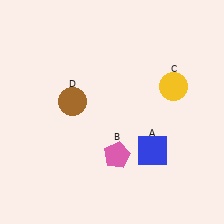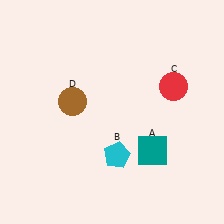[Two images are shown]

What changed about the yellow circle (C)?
In Image 1, C is yellow. In Image 2, it changed to red.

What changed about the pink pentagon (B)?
In Image 1, B is pink. In Image 2, it changed to cyan.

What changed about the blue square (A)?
In Image 1, A is blue. In Image 2, it changed to teal.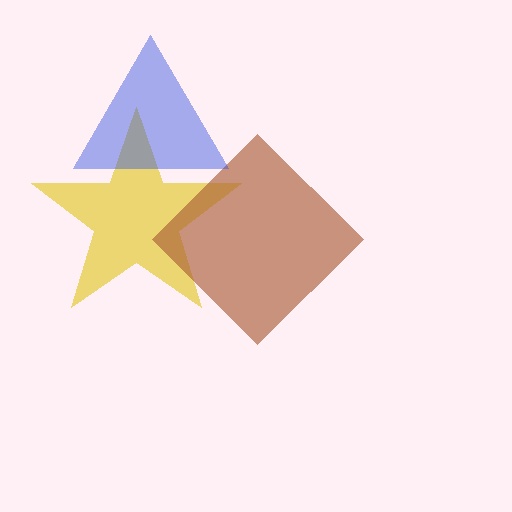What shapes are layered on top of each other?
The layered shapes are: a yellow star, a brown diamond, a blue triangle.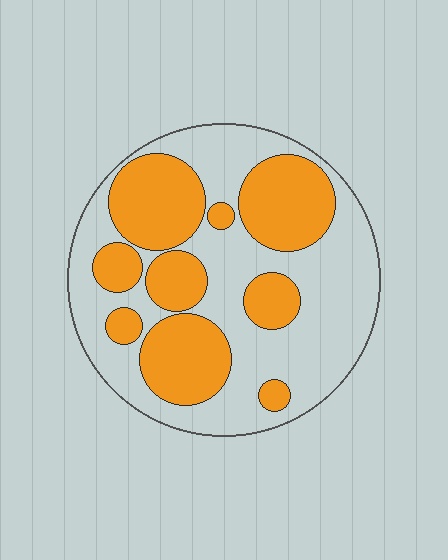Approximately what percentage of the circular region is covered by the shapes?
Approximately 40%.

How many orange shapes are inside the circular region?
9.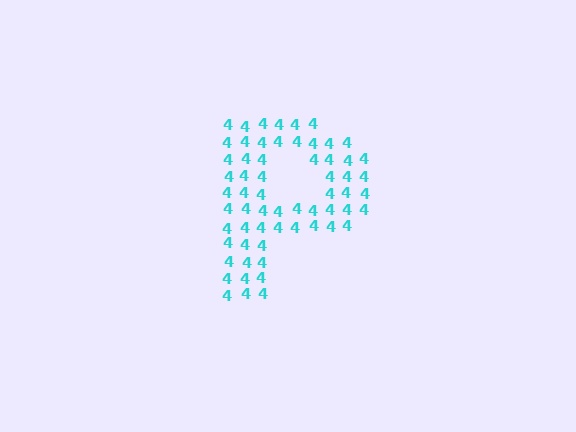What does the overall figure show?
The overall figure shows the letter P.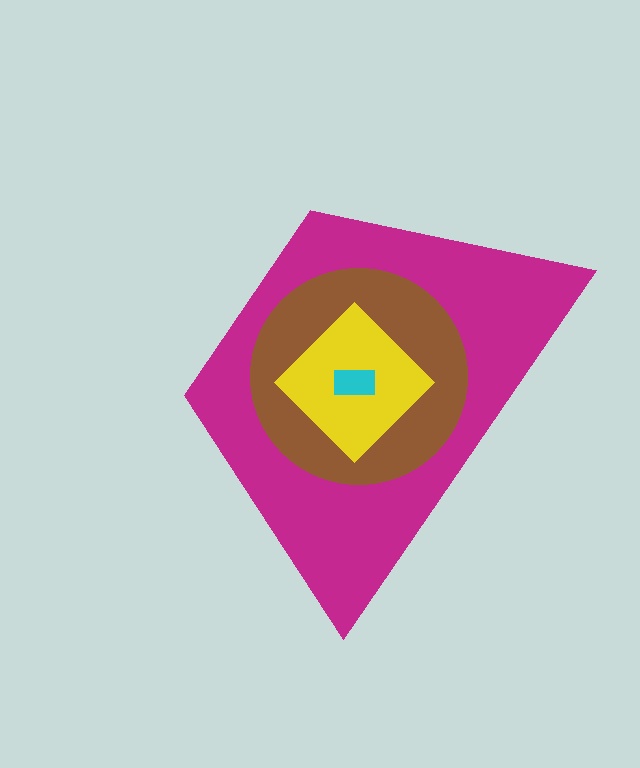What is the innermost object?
The cyan rectangle.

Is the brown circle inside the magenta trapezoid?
Yes.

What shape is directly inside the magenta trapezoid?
The brown circle.